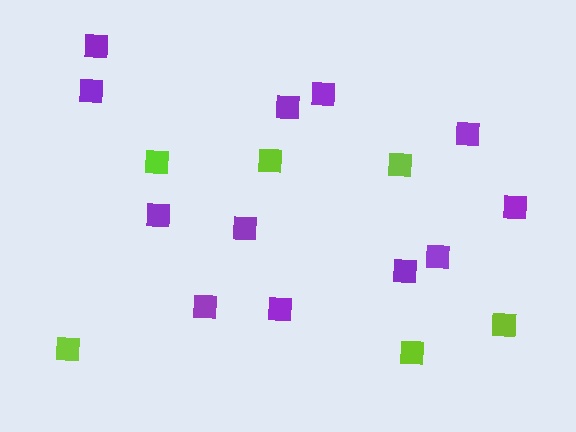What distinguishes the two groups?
There are 2 groups: one group of lime squares (6) and one group of purple squares (12).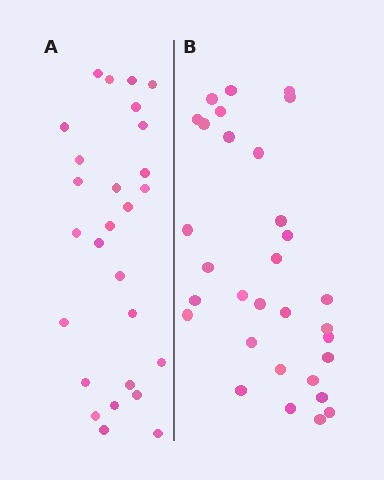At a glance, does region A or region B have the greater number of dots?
Region B (the right region) has more dots.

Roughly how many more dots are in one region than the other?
Region B has about 4 more dots than region A.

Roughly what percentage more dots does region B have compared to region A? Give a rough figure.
About 15% more.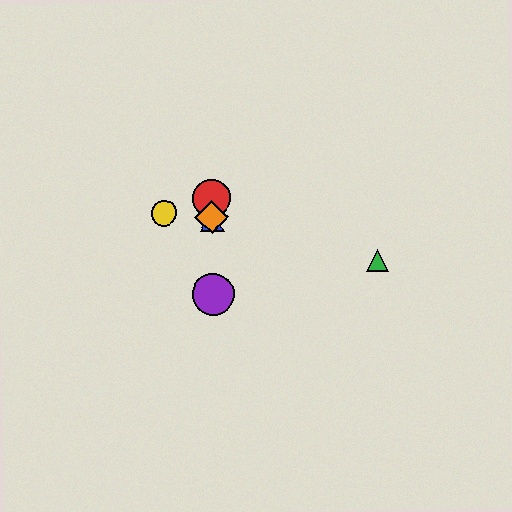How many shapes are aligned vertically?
4 shapes (the red circle, the blue triangle, the purple circle, the orange diamond) are aligned vertically.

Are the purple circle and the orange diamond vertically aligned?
Yes, both are at x≈213.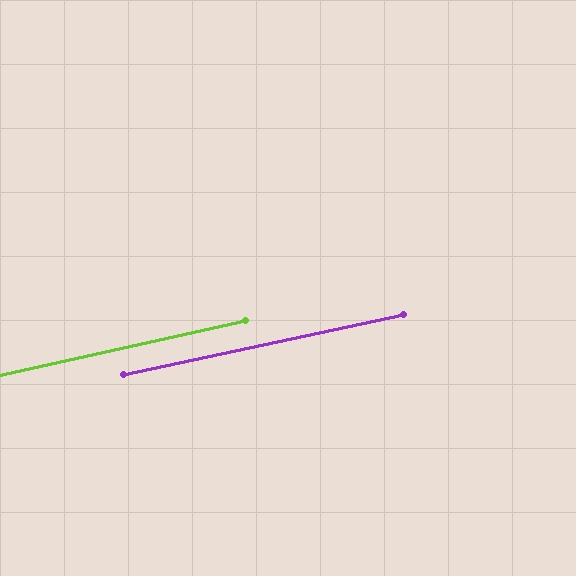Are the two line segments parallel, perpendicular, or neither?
Parallel — their directions differ by only 0.5°.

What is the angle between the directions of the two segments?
Approximately 1 degree.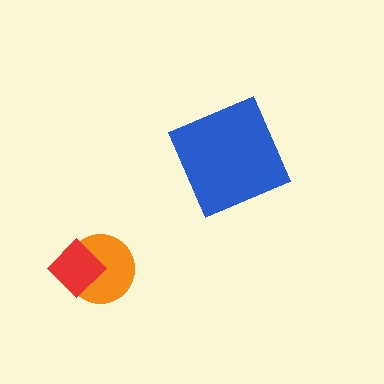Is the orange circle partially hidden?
Yes, it is partially covered by another shape.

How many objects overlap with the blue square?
0 objects overlap with the blue square.